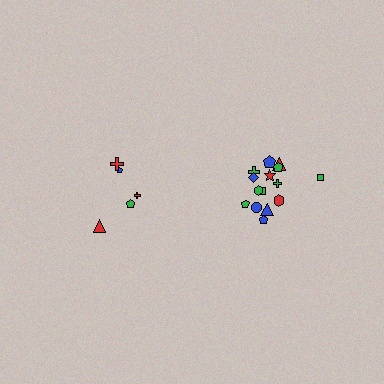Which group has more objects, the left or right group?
The right group.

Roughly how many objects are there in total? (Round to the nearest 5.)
Roughly 20 objects in total.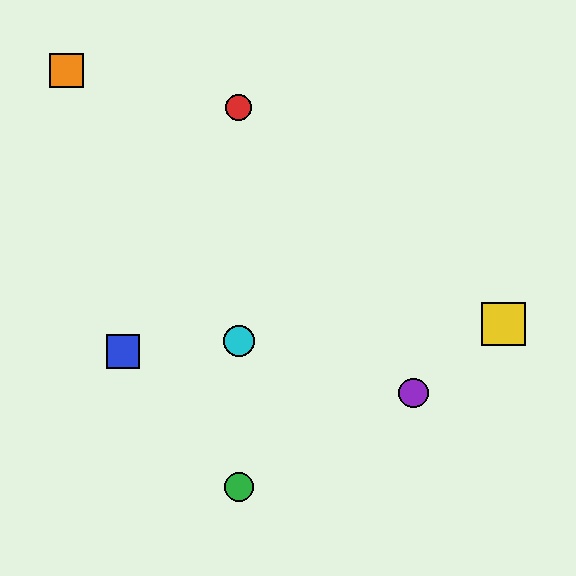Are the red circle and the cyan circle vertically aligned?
Yes, both are at x≈239.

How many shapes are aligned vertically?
3 shapes (the red circle, the green circle, the cyan circle) are aligned vertically.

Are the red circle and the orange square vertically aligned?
No, the red circle is at x≈239 and the orange square is at x≈67.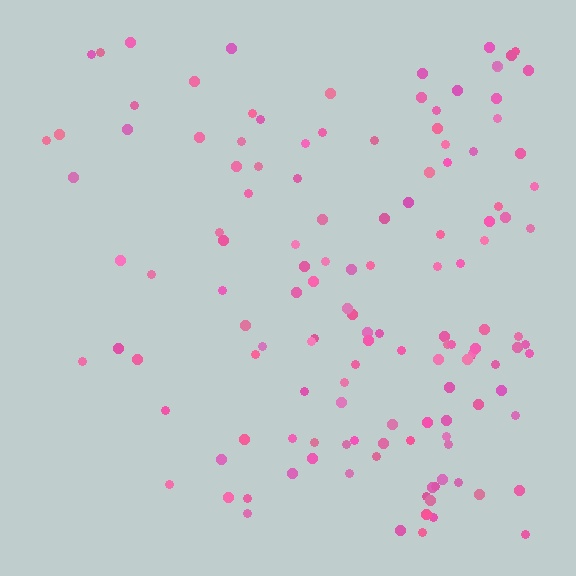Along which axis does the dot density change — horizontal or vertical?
Horizontal.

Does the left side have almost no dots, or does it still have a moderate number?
Still a moderate number, just noticeably fewer than the right.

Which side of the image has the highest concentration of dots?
The right.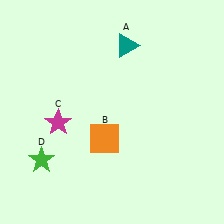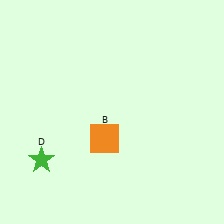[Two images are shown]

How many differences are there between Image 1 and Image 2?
There are 2 differences between the two images.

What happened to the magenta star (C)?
The magenta star (C) was removed in Image 2. It was in the bottom-left area of Image 1.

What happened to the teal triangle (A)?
The teal triangle (A) was removed in Image 2. It was in the top-right area of Image 1.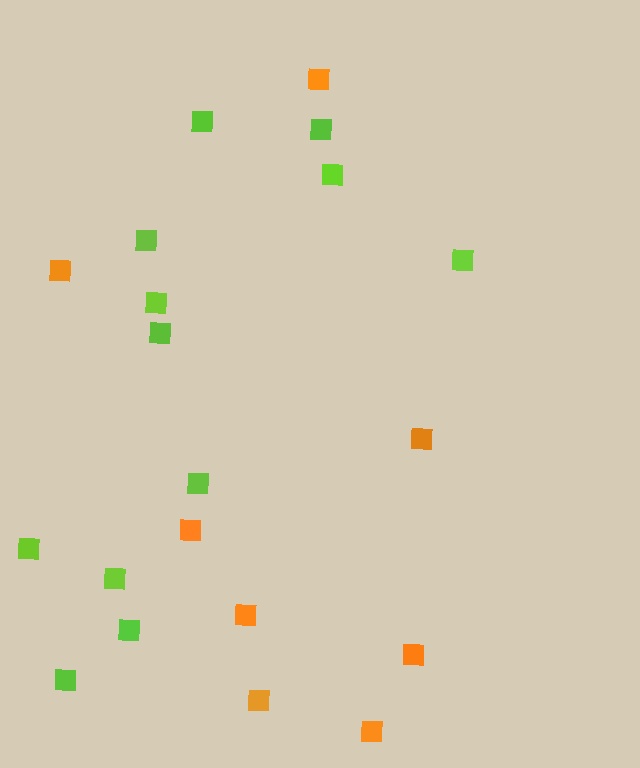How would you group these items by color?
There are 2 groups: one group of orange squares (8) and one group of lime squares (12).